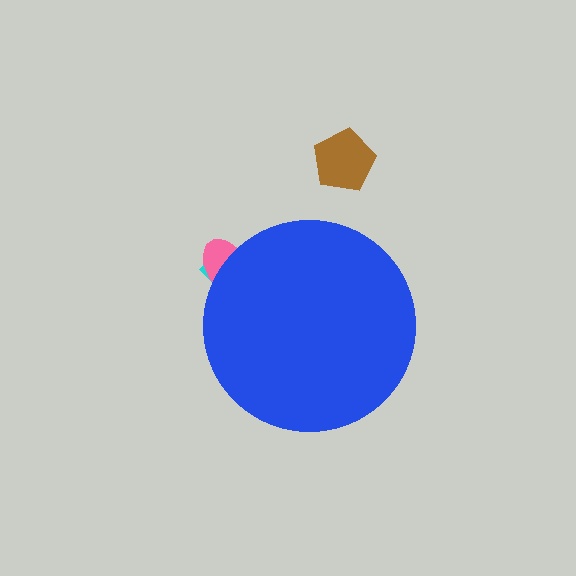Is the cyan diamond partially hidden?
Yes, the cyan diamond is partially hidden behind the blue circle.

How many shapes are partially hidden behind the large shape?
2 shapes are partially hidden.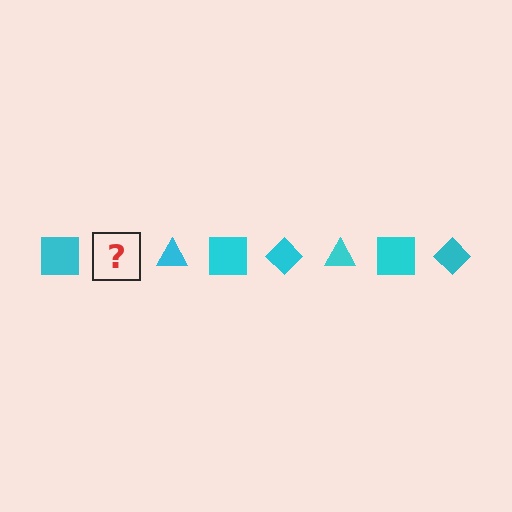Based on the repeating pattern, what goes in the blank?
The blank should be a cyan diamond.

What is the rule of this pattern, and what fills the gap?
The rule is that the pattern cycles through square, diamond, triangle shapes in cyan. The gap should be filled with a cyan diamond.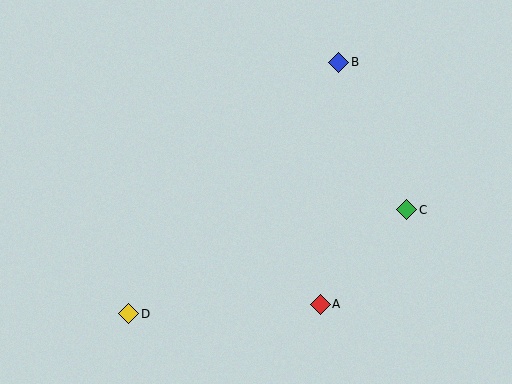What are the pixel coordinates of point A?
Point A is at (320, 304).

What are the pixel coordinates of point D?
Point D is at (129, 314).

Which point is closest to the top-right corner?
Point B is closest to the top-right corner.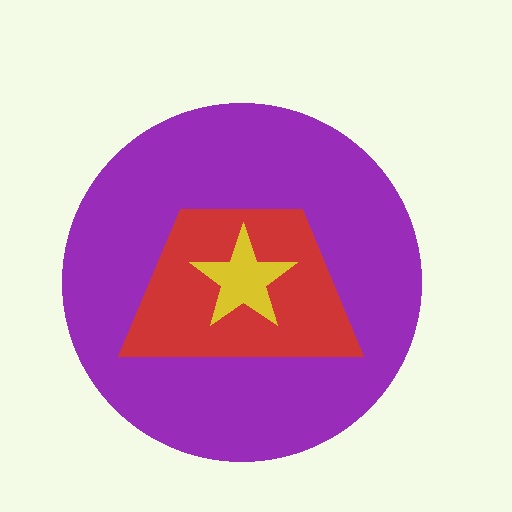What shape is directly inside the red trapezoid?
The yellow star.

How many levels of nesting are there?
3.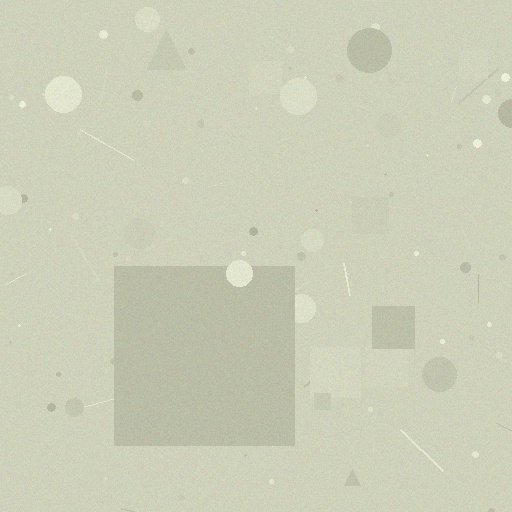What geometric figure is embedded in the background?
A square is embedded in the background.